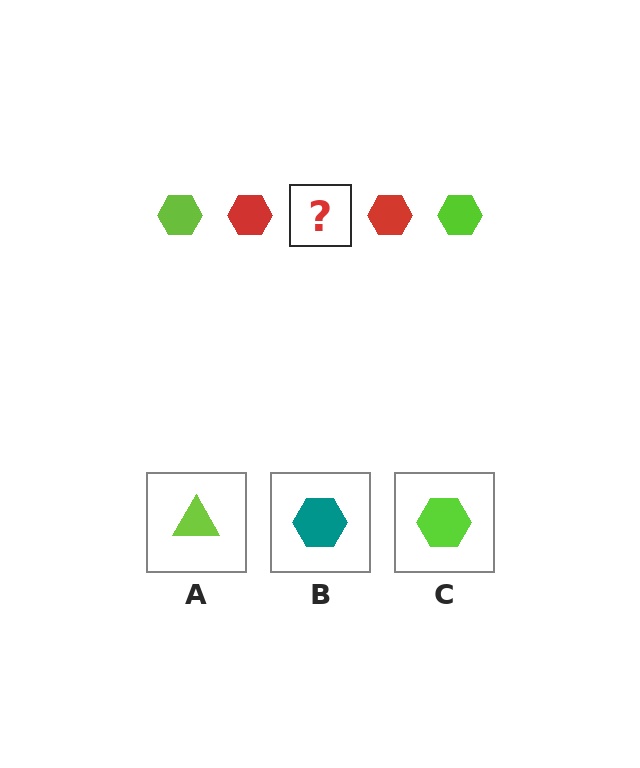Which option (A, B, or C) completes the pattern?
C.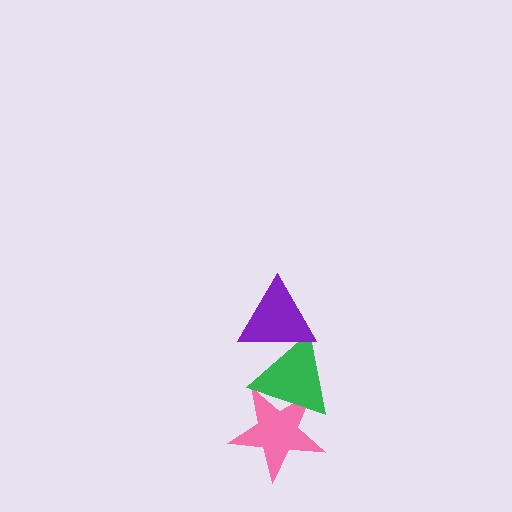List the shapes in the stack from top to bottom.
From top to bottom: the purple triangle, the green triangle, the pink star.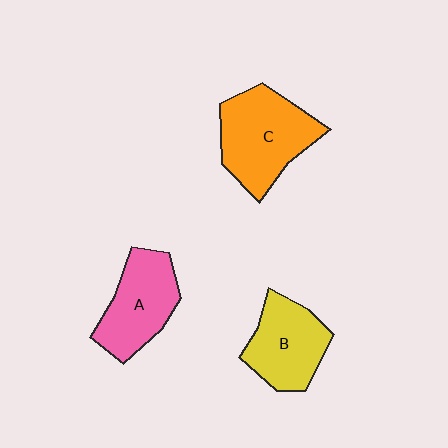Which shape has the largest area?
Shape C (orange).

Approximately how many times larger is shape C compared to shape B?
Approximately 1.3 times.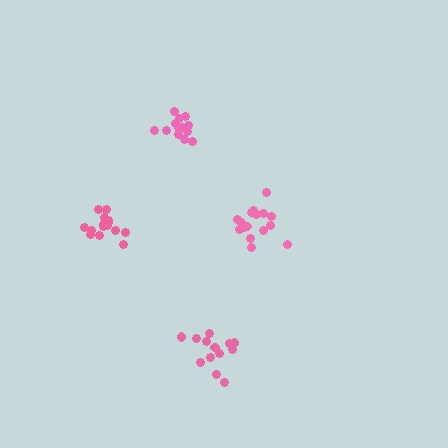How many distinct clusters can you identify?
There are 4 distinct clusters.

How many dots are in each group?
Group 1: 16 dots, Group 2: 16 dots, Group 3: 13 dots, Group 4: 13 dots (58 total).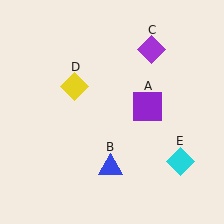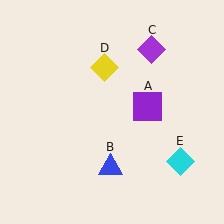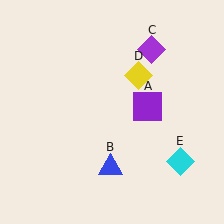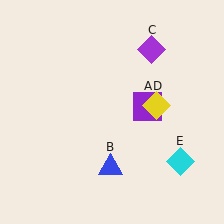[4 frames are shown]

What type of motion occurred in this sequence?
The yellow diamond (object D) rotated clockwise around the center of the scene.